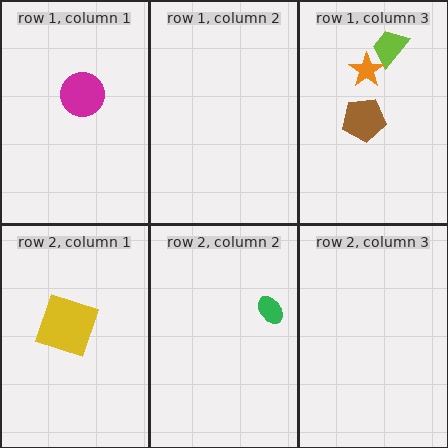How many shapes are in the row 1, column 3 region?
3.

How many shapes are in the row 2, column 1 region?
1.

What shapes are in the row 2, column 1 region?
The yellow square.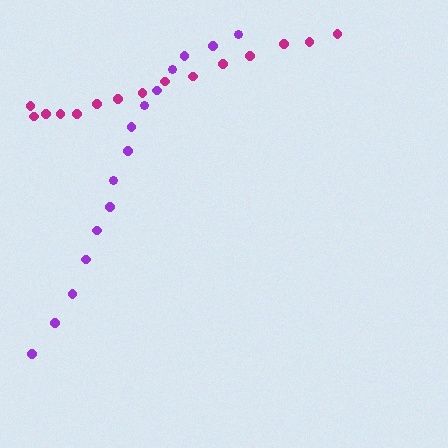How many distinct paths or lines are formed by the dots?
There are 2 distinct paths.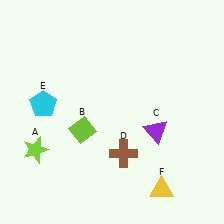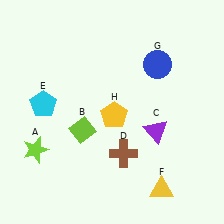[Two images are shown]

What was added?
A blue circle (G), a yellow pentagon (H) were added in Image 2.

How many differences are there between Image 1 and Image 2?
There are 2 differences between the two images.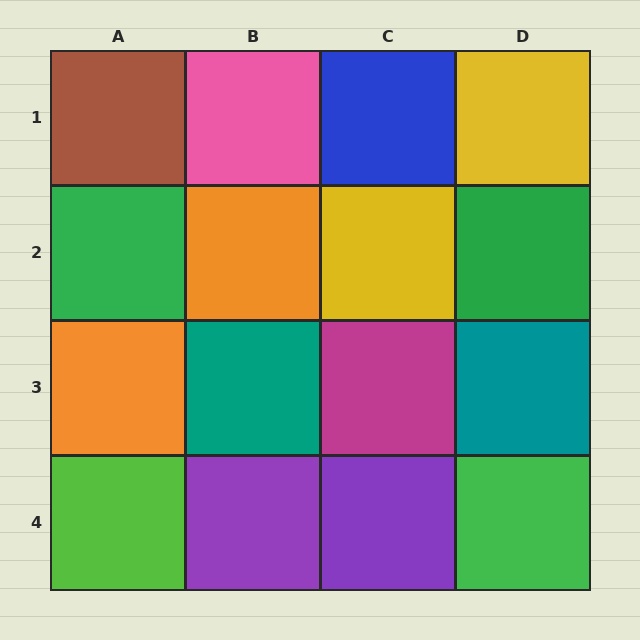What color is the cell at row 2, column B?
Orange.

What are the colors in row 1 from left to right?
Brown, pink, blue, yellow.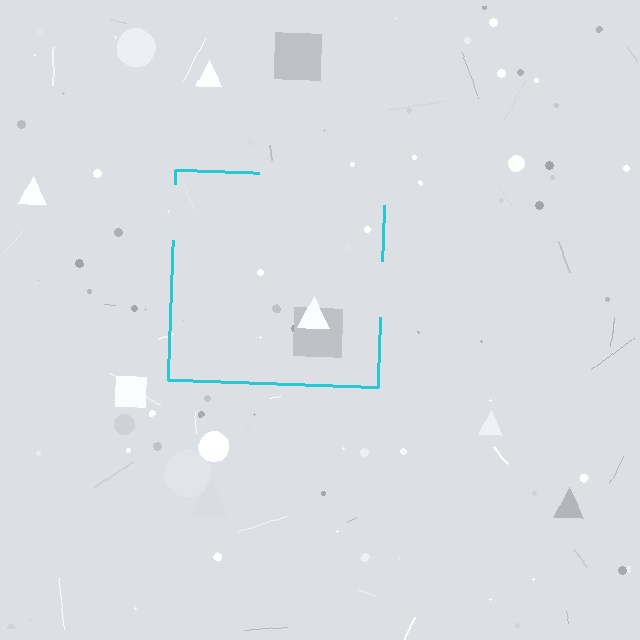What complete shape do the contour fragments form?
The contour fragments form a square.